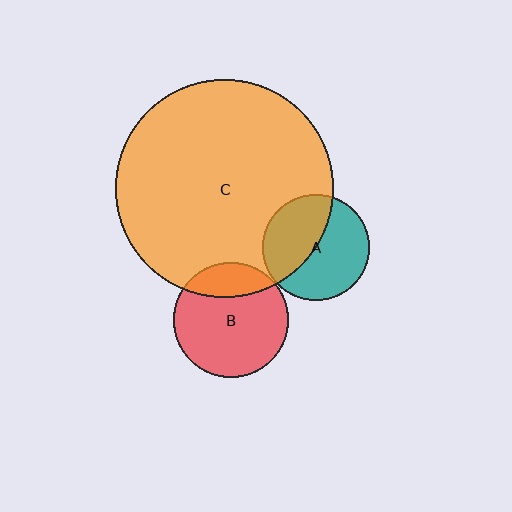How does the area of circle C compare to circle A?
Approximately 4.1 times.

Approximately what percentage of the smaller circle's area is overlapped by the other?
Approximately 45%.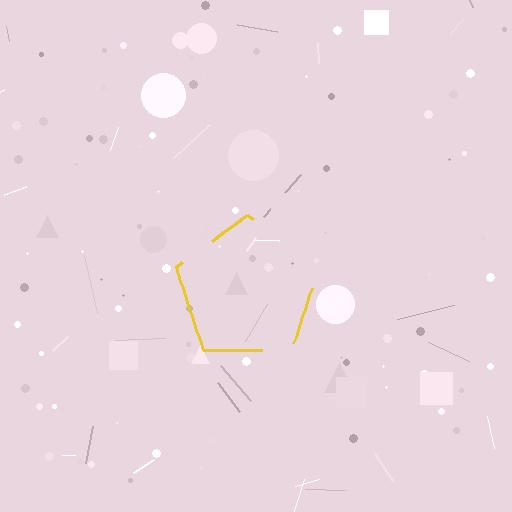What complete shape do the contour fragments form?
The contour fragments form a pentagon.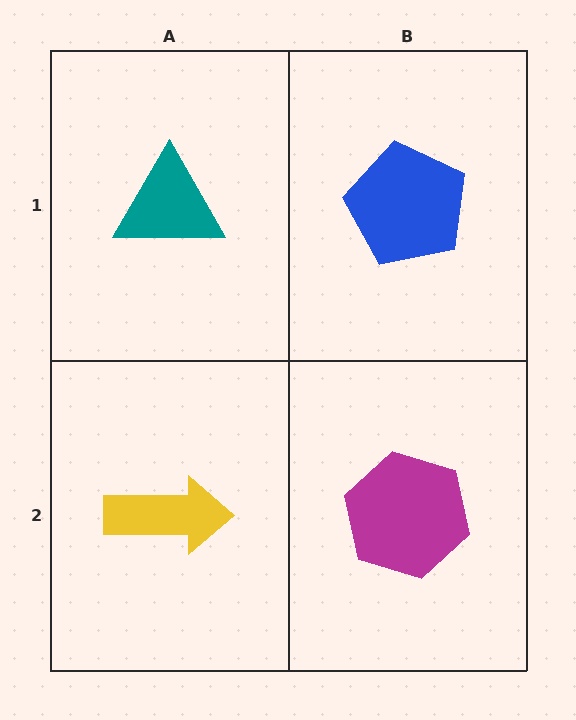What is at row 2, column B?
A magenta hexagon.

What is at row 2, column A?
A yellow arrow.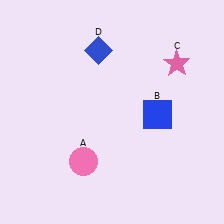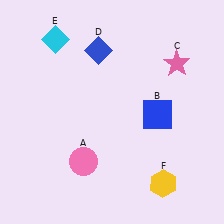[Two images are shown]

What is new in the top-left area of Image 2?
A cyan diamond (E) was added in the top-left area of Image 2.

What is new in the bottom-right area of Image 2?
A yellow hexagon (F) was added in the bottom-right area of Image 2.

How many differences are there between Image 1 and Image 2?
There are 2 differences between the two images.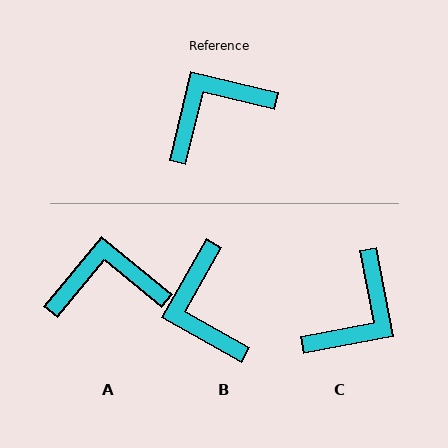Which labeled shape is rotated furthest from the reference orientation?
C, about 155 degrees away.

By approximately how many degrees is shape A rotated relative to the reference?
Approximately 26 degrees clockwise.